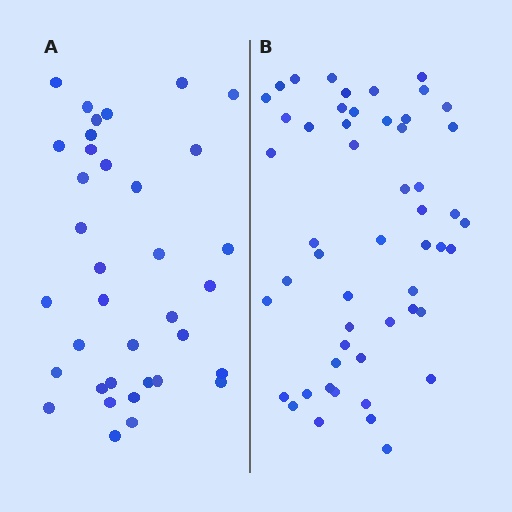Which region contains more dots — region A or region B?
Region B (the right region) has more dots.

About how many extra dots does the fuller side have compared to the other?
Region B has approximately 15 more dots than region A.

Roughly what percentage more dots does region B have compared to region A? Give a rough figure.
About 45% more.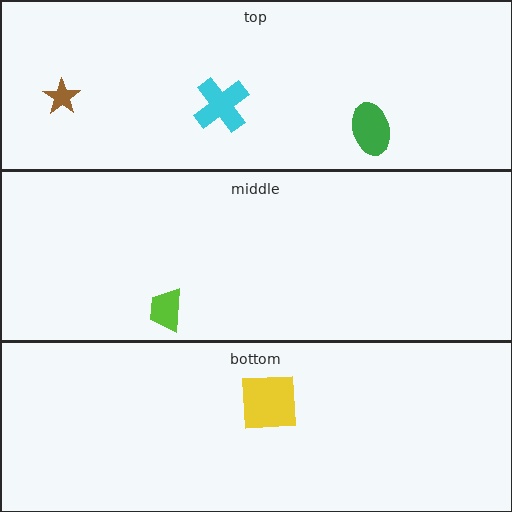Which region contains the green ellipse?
The top region.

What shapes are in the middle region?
The lime trapezoid.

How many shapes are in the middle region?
1.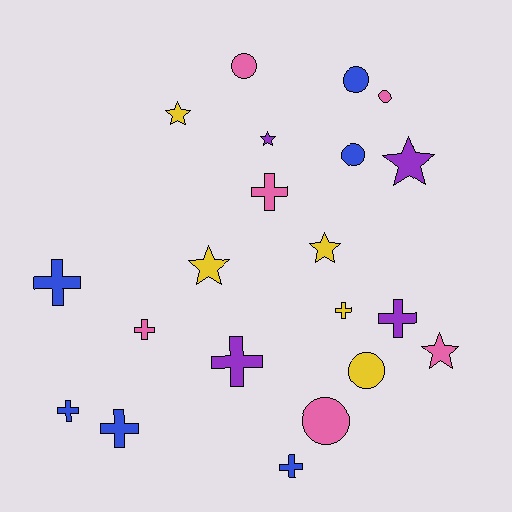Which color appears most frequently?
Pink, with 6 objects.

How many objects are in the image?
There are 21 objects.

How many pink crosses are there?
There are 2 pink crosses.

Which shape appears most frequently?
Cross, with 9 objects.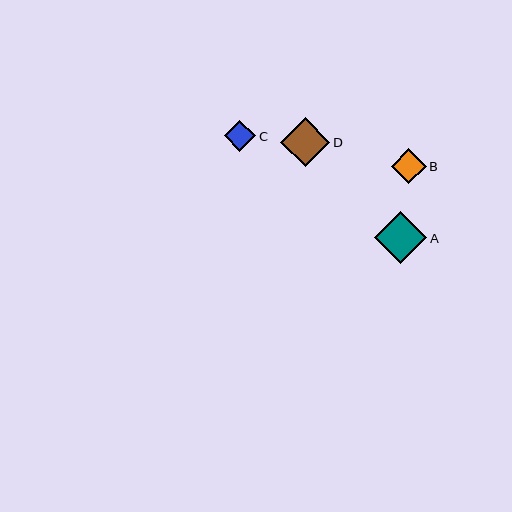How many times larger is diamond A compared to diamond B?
Diamond A is approximately 1.5 times the size of diamond B.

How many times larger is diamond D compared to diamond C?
Diamond D is approximately 1.6 times the size of diamond C.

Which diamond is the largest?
Diamond A is the largest with a size of approximately 52 pixels.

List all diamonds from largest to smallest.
From largest to smallest: A, D, B, C.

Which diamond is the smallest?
Diamond C is the smallest with a size of approximately 31 pixels.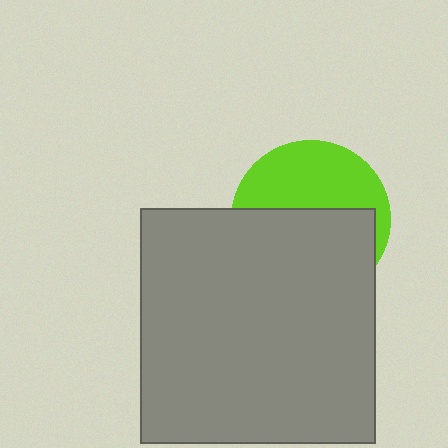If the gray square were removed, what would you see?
You would see the complete lime circle.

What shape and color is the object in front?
The object in front is a gray square.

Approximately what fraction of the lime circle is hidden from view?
Roughly 56% of the lime circle is hidden behind the gray square.